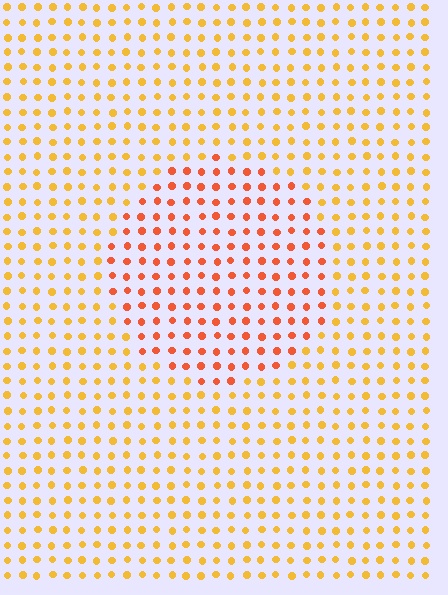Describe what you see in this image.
The image is filled with small yellow elements in a uniform arrangement. A circle-shaped region is visible where the elements are tinted to a slightly different hue, forming a subtle color boundary.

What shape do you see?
I see a circle.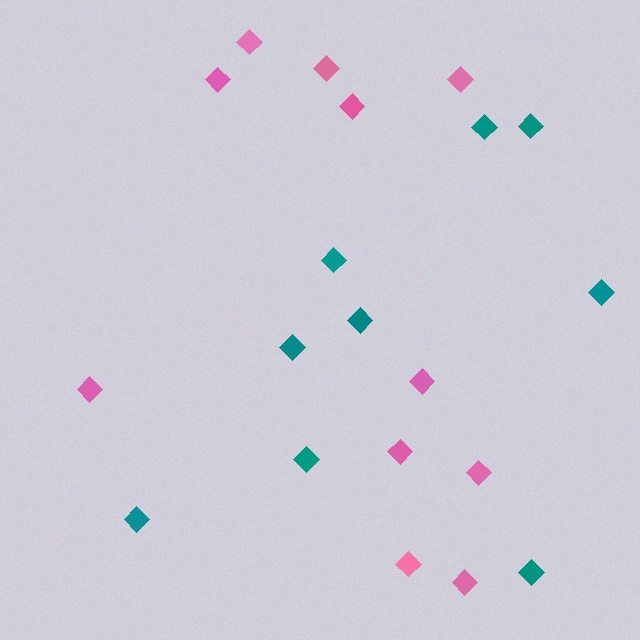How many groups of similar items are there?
There are 2 groups: one group of teal diamonds (9) and one group of pink diamonds (11).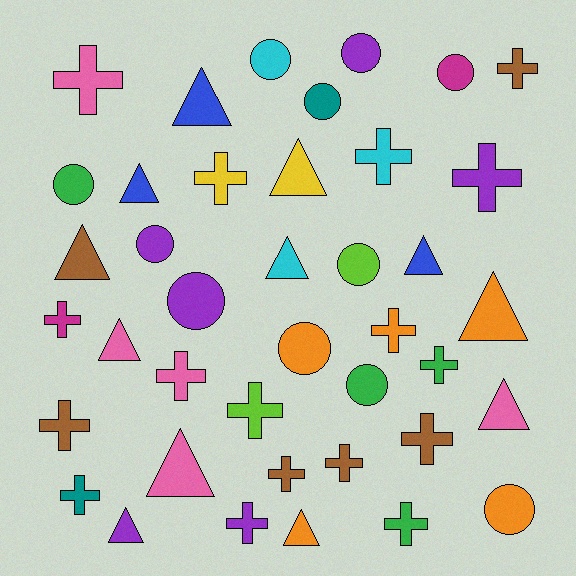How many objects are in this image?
There are 40 objects.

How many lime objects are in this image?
There are 2 lime objects.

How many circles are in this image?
There are 11 circles.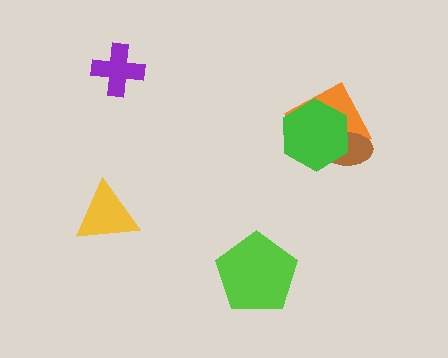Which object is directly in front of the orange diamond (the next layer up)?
The brown ellipse is directly in front of the orange diamond.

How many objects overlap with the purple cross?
0 objects overlap with the purple cross.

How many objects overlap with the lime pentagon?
0 objects overlap with the lime pentagon.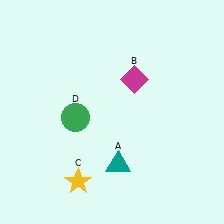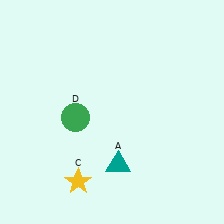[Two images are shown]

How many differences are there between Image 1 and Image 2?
There is 1 difference between the two images.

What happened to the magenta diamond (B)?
The magenta diamond (B) was removed in Image 2. It was in the top-right area of Image 1.